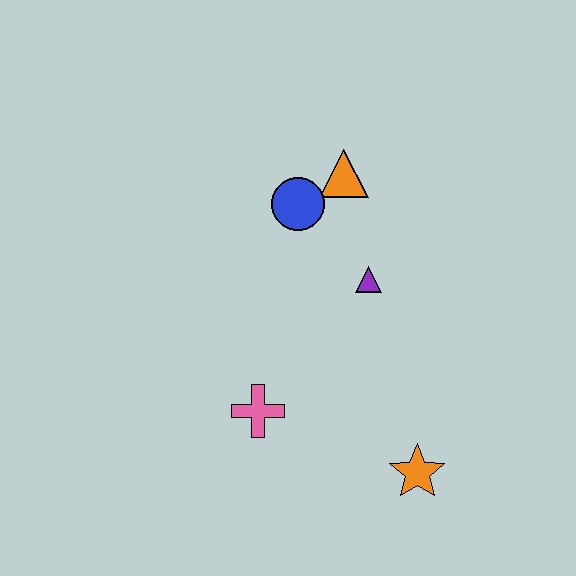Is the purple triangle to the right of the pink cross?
Yes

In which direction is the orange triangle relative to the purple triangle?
The orange triangle is above the purple triangle.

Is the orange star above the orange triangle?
No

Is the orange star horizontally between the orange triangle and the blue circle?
No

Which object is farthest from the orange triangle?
The orange star is farthest from the orange triangle.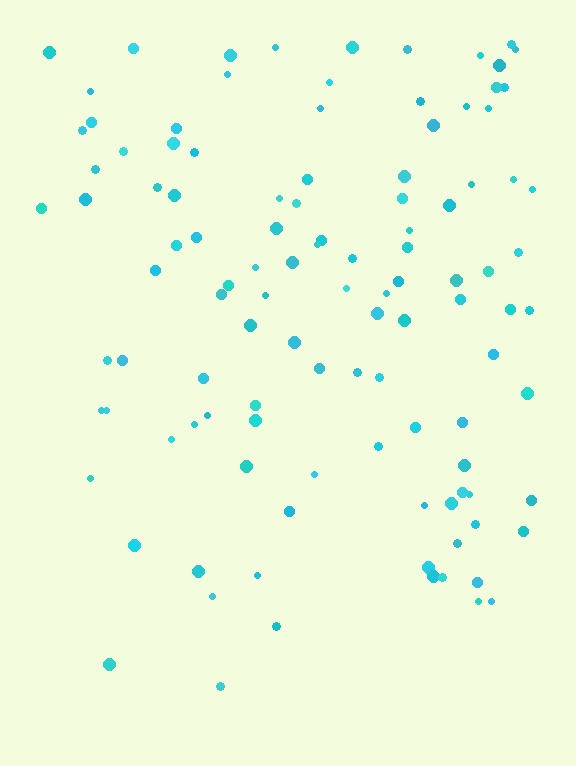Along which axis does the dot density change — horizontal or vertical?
Vertical.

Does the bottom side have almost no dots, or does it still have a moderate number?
Still a moderate number, just noticeably fewer than the top.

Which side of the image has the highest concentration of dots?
The top.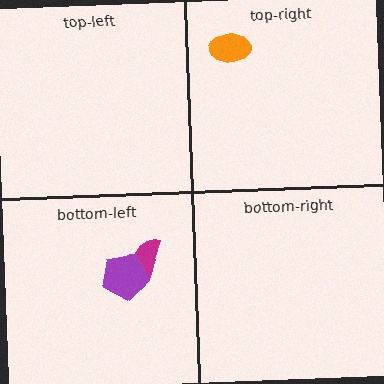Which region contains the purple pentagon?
The bottom-left region.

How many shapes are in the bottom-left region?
2.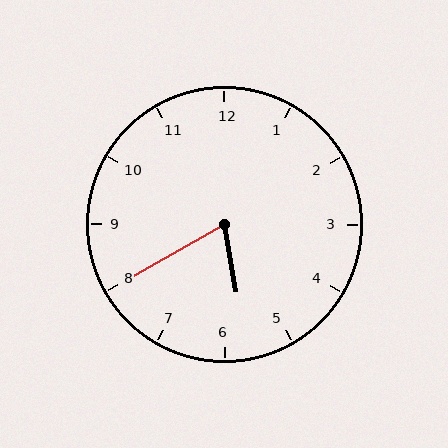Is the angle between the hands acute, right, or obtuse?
It is acute.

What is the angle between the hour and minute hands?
Approximately 70 degrees.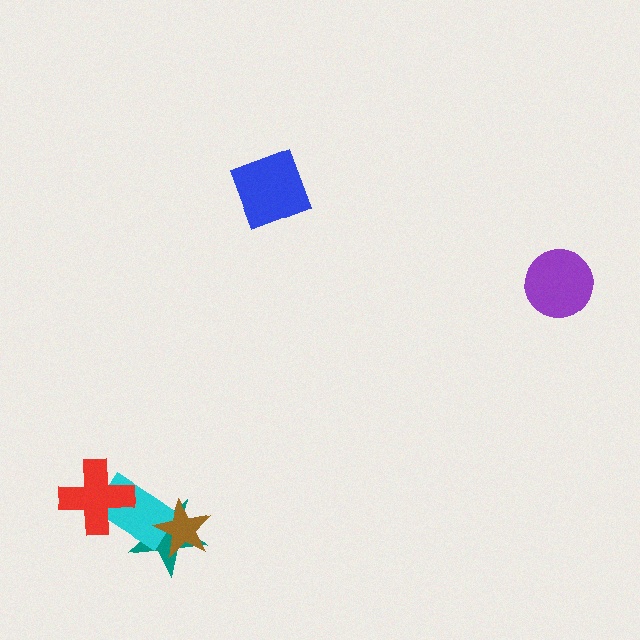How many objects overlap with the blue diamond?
0 objects overlap with the blue diamond.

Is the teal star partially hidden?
Yes, it is partially covered by another shape.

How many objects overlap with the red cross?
1 object overlaps with the red cross.